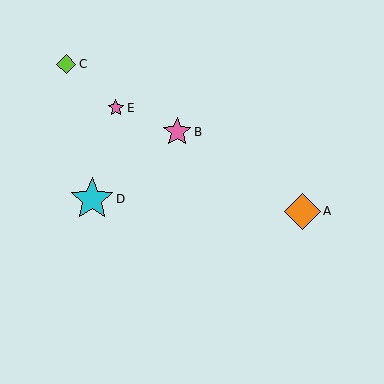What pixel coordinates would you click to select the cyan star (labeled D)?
Click at (92, 199) to select the cyan star D.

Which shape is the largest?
The cyan star (labeled D) is the largest.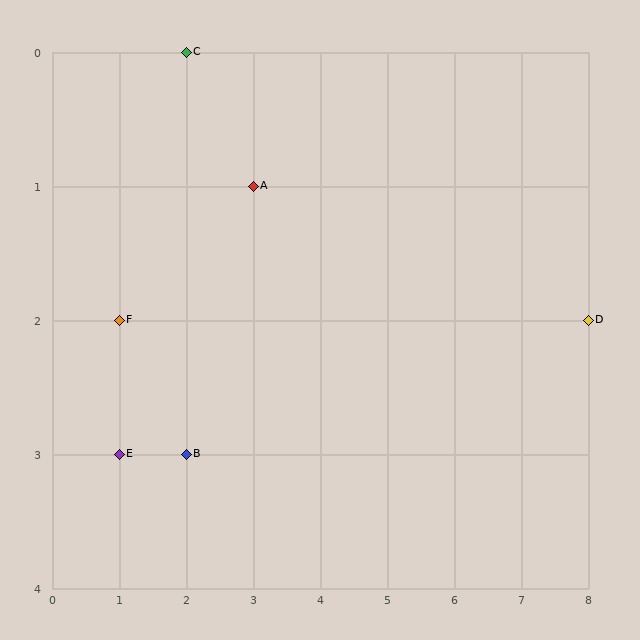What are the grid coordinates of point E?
Point E is at grid coordinates (1, 3).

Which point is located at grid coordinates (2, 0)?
Point C is at (2, 0).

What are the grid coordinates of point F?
Point F is at grid coordinates (1, 2).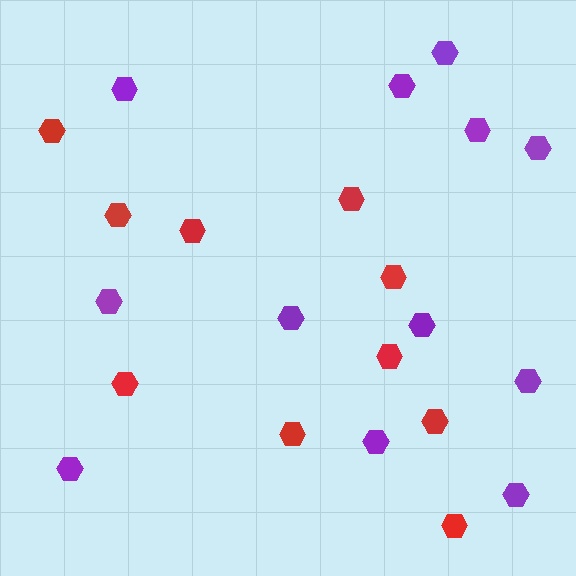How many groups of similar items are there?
There are 2 groups: one group of purple hexagons (12) and one group of red hexagons (10).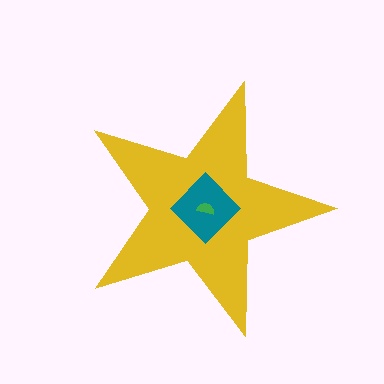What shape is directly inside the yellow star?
The teal diamond.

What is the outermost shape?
The yellow star.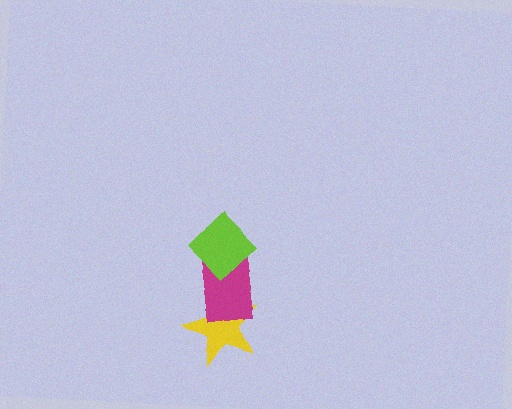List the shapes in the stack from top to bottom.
From top to bottom: the lime diamond, the magenta rectangle, the yellow star.